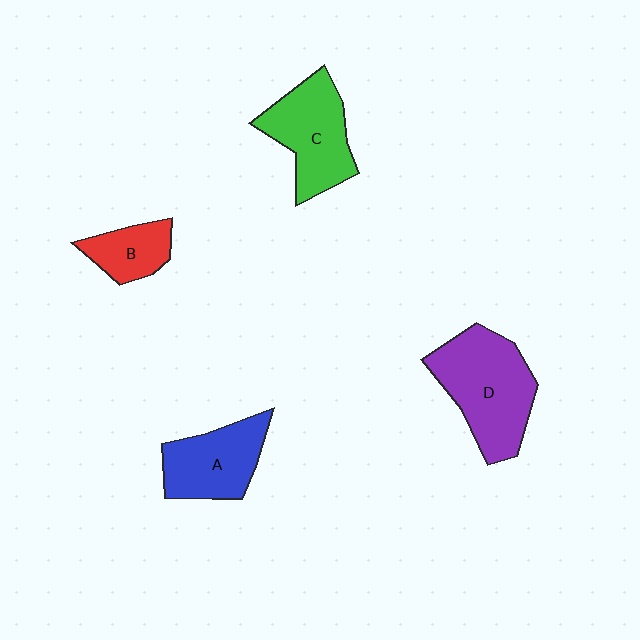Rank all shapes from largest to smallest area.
From largest to smallest: D (purple), C (green), A (blue), B (red).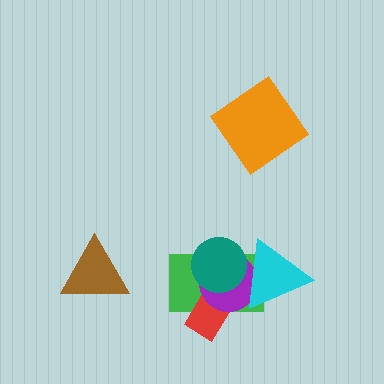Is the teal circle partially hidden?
Yes, it is partially covered by another shape.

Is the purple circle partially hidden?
Yes, it is partially covered by another shape.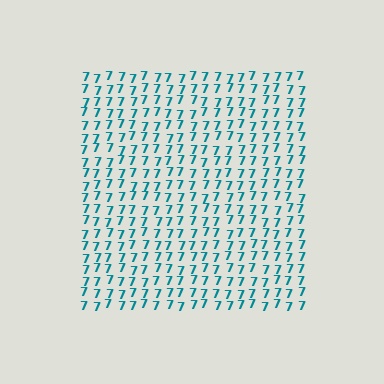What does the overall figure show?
The overall figure shows a square.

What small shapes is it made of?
It is made of small digit 7's.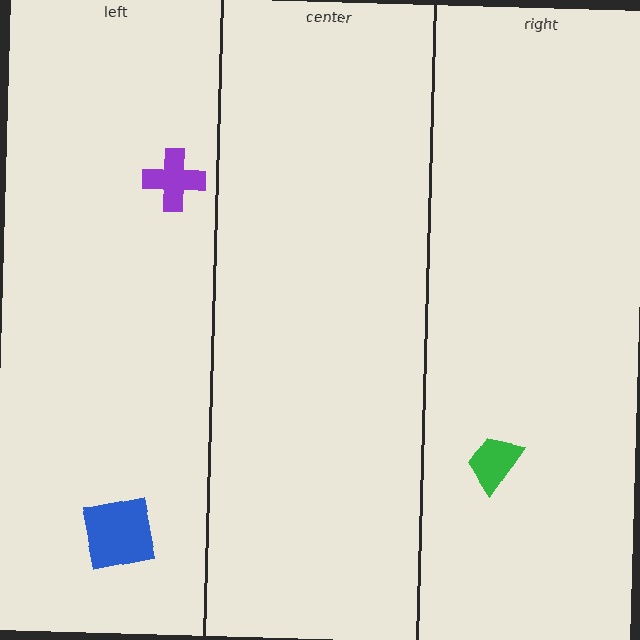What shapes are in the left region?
The blue square, the purple cross.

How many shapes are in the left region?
2.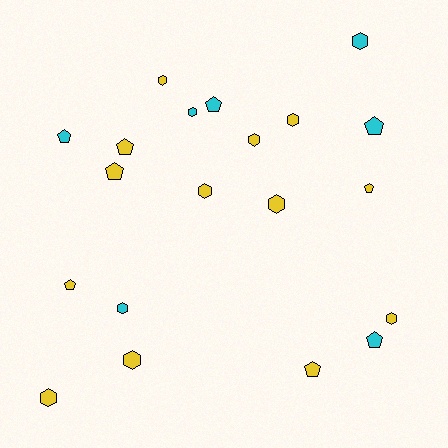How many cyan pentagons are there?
There are 4 cyan pentagons.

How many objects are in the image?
There are 20 objects.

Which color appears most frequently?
Yellow, with 13 objects.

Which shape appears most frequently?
Hexagon, with 11 objects.